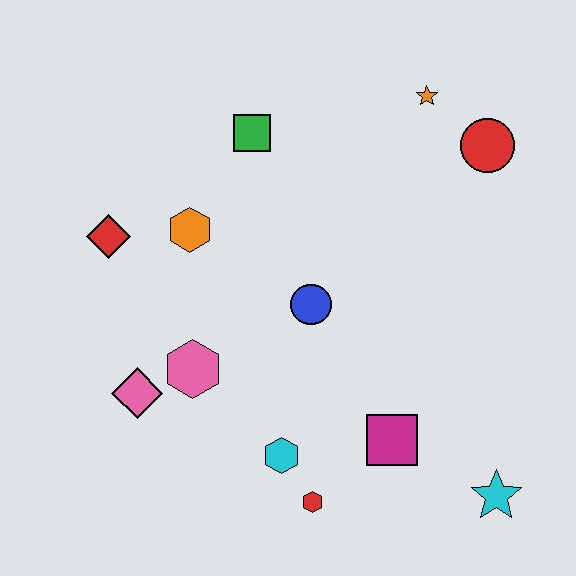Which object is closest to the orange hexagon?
The red diamond is closest to the orange hexagon.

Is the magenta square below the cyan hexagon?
No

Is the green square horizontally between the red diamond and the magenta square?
Yes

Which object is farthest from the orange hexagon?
The cyan star is farthest from the orange hexagon.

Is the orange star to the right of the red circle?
No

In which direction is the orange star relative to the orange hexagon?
The orange star is to the right of the orange hexagon.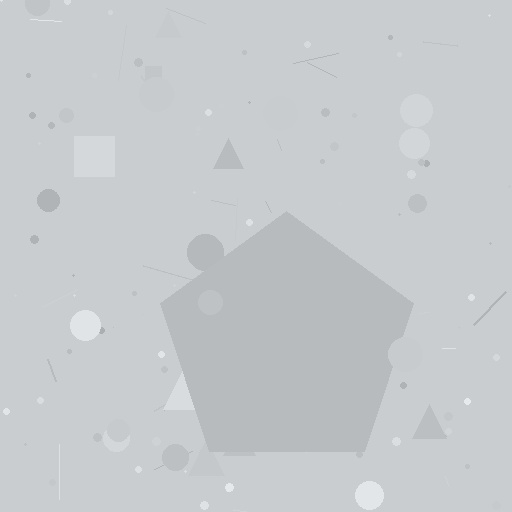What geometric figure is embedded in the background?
A pentagon is embedded in the background.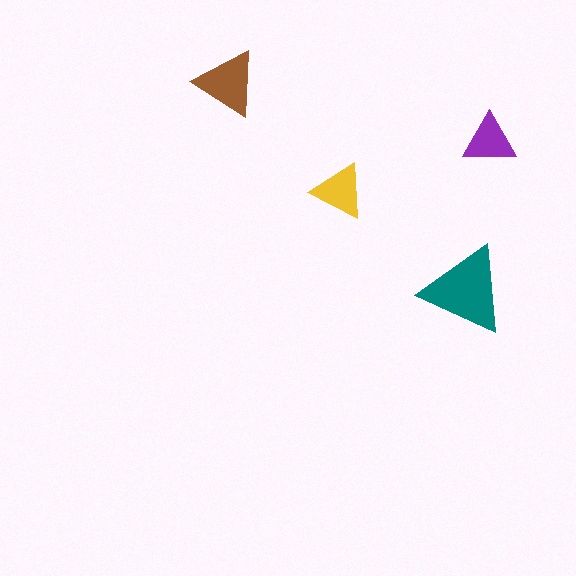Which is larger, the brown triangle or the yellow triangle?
The brown one.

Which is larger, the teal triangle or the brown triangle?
The teal one.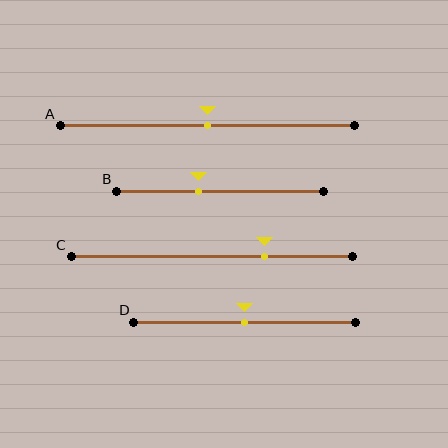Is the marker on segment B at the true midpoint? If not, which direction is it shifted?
No, the marker on segment B is shifted to the left by about 11% of the segment length.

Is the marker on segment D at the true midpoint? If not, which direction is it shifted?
Yes, the marker on segment D is at the true midpoint.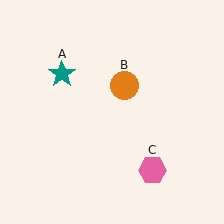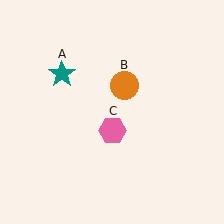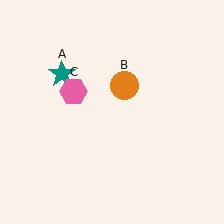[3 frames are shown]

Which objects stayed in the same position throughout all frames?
Teal star (object A) and orange circle (object B) remained stationary.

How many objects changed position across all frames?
1 object changed position: pink hexagon (object C).